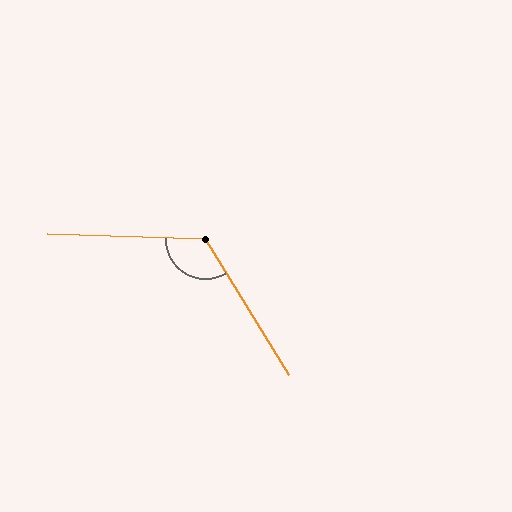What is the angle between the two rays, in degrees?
Approximately 123 degrees.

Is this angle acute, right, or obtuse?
It is obtuse.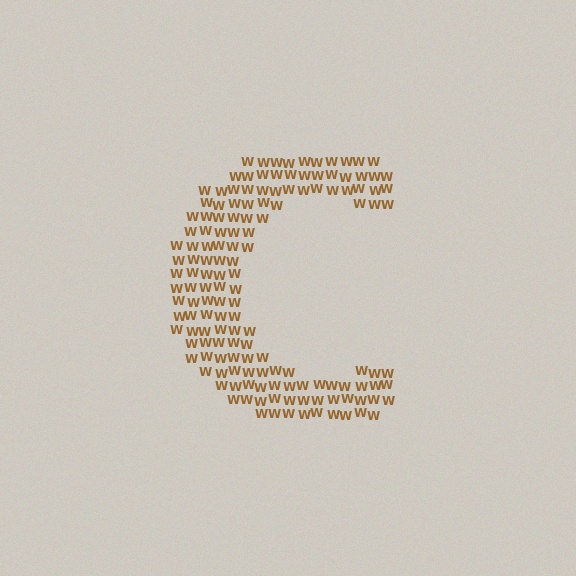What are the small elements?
The small elements are letter W's.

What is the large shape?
The large shape is the letter C.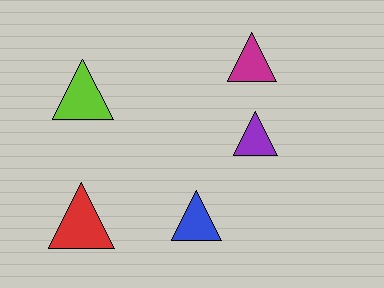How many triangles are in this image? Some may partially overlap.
There are 5 triangles.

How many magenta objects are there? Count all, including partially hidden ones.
There is 1 magenta object.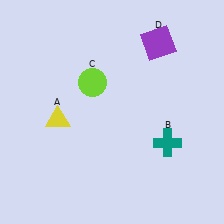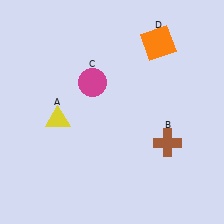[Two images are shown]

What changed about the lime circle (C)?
In Image 1, C is lime. In Image 2, it changed to magenta.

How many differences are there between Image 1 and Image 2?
There are 3 differences between the two images.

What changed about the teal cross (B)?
In Image 1, B is teal. In Image 2, it changed to brown.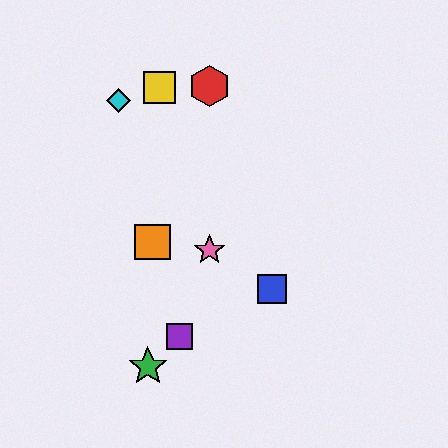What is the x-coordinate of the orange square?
The orange square is at x≈153.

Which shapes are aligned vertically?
The red hexagon, the pink star are aligned vertically.